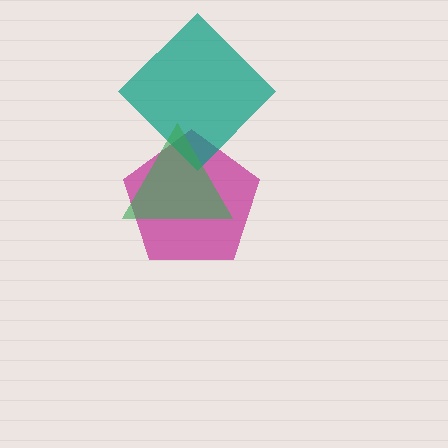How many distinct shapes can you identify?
There are 3 distinct shapes: a magenta pentagon, a teal diamond, a green triangle.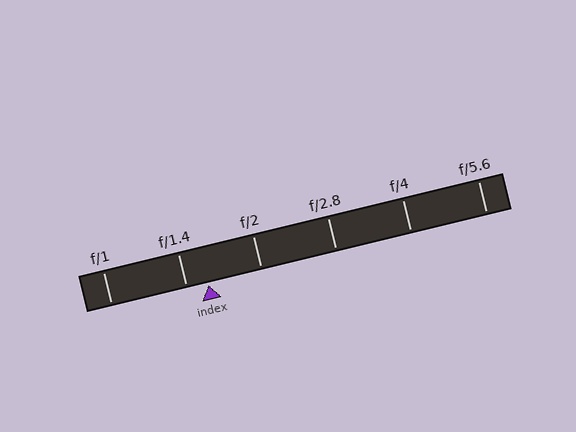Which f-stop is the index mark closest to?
The index mark is closest to f/1.4.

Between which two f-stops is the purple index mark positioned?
The index mark is between f/1.4 and f/2.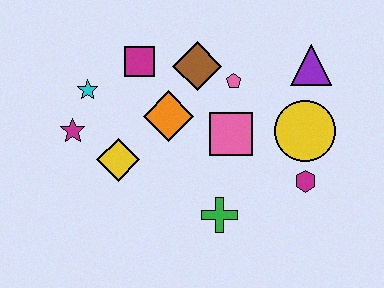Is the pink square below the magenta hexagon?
No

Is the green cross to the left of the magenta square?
No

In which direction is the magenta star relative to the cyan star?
The magenta star is below the cyan star.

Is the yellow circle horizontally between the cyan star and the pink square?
No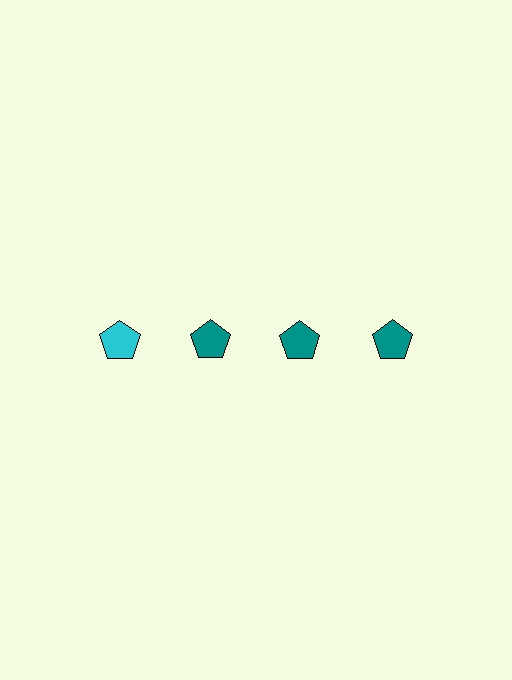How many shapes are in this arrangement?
There are 4 shapes arranged in a grid pattern.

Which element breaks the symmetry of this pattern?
The cyan pentagon in the top row, leftmost column breaks the symmetry. All other shapes are teal pentagons.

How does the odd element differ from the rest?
It has a different color: cyan instead of teal.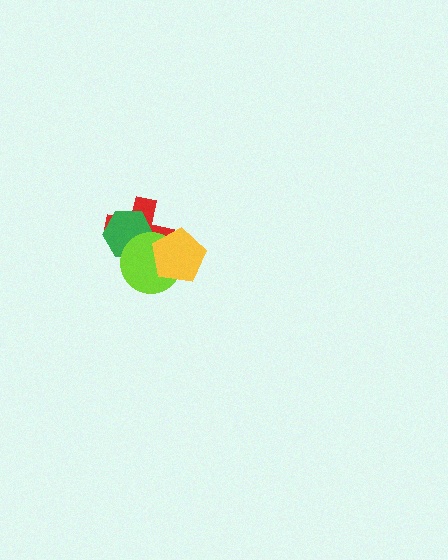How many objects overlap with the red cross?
3 objects overlap with the red cross.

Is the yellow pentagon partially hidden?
No, no other shape covers it.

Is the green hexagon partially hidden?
Yes, it is partially covered by another shape.